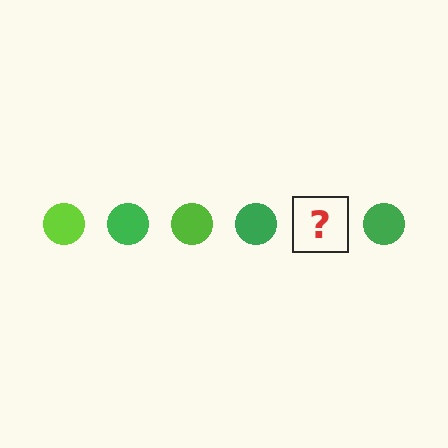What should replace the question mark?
The question mark should be replaced with a lime circle.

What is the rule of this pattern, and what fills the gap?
The rule is that the pattern cycles through lime, green circles. The gap should be filled with a lime circle.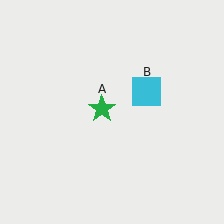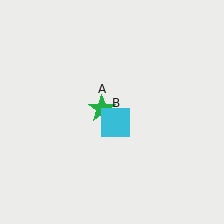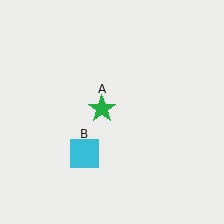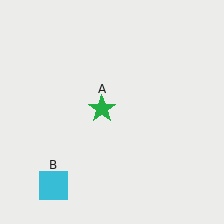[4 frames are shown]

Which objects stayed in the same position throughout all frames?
Green star (object A) remained stationary.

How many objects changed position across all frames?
1 object changed position: cyan square (object B).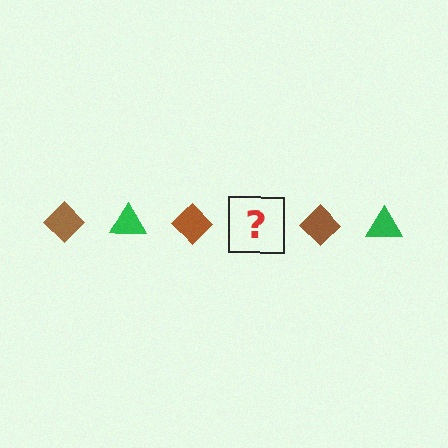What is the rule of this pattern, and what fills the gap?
The rule is that the pattern alternates between brown diamond and green triangle. The gap should be filled with a green triangle.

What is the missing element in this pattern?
The missing element is a green triangle.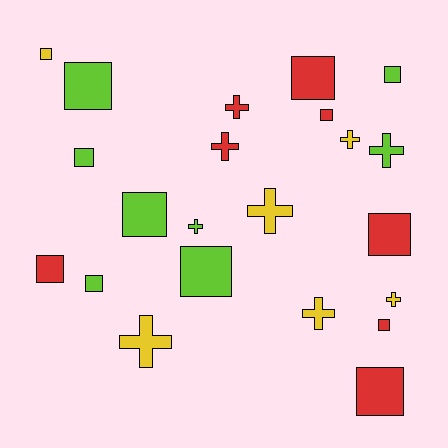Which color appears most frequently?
Red, with 8 objects.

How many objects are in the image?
There are 22 objects.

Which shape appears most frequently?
Square, with 13 objects.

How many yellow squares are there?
There is 1 yellow square.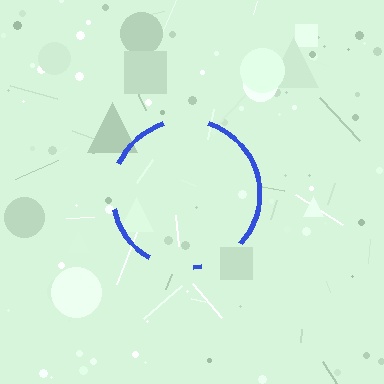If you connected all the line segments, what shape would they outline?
They would outline a circle.